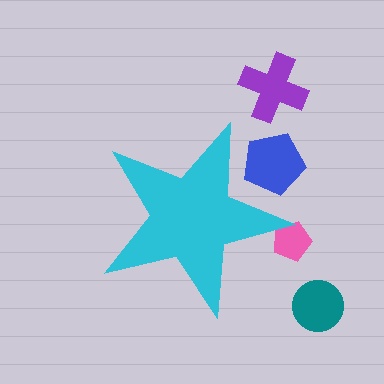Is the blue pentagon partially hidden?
Yes, the blue pentagon is partially hidden behind the cyan star.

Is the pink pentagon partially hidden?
Yes, the pink pentagon is partially hidden behind the cyan star.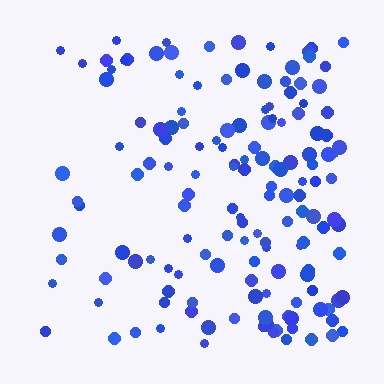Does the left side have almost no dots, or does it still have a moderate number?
Still a moderate number, just noticeably fewer than the right.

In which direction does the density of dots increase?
From left to right, with the right side densest.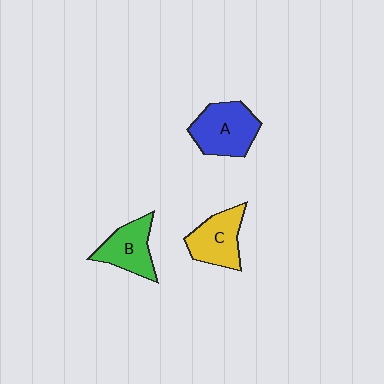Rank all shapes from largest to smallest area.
From largest to smallest: A (blue), C (yellow), B (green).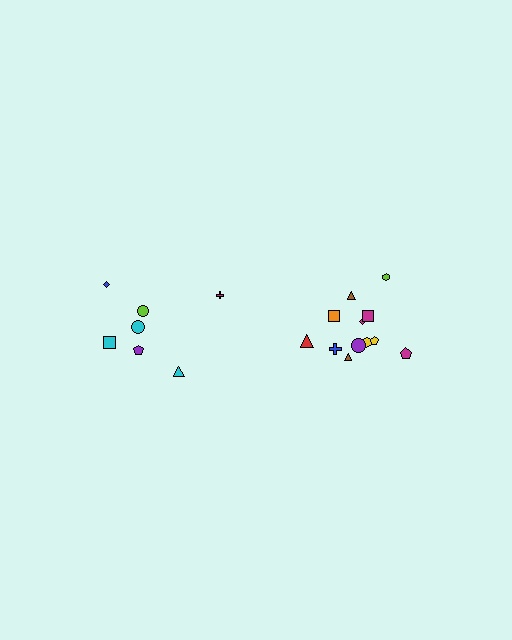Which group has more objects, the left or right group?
The right group.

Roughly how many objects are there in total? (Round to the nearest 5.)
Roughly 20 objects in total.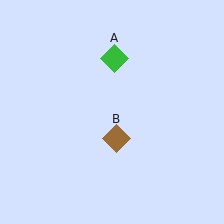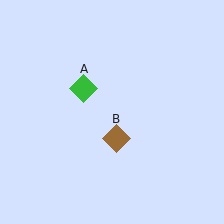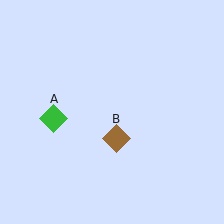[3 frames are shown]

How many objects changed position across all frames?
1 object changed position: green diamond (object A).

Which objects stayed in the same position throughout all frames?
Brown diamond (object B) remained stationary.